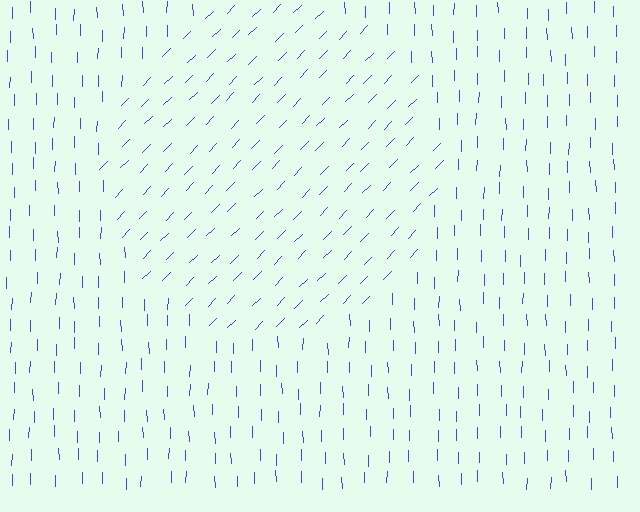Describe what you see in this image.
The image is filled with small blue line segments. A circle region in the image has lines oriented differently from the surrounding lines, creating a visible texture boundary.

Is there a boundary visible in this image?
Yes, there is a texture boundary formed by a change in line orientation.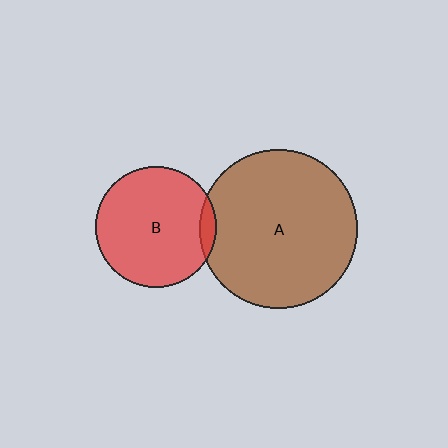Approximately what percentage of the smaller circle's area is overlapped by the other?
Approximately 5%.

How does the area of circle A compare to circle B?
Approximately 1.7 times.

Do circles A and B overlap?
Yes.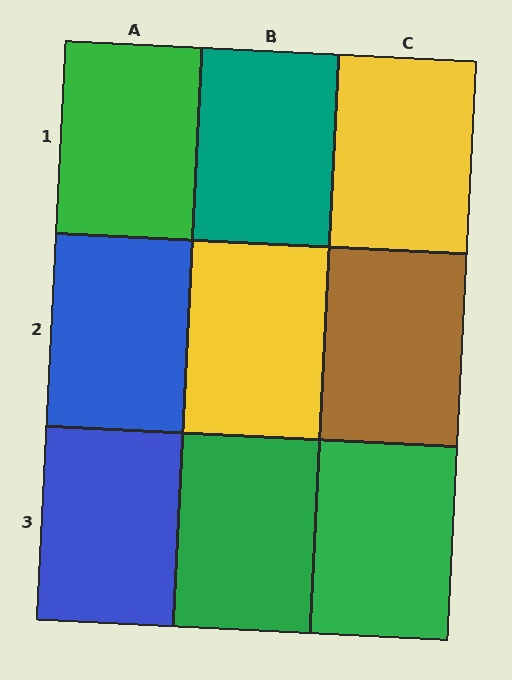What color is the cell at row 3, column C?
Green.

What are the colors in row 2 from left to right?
Blue, yellow, brown.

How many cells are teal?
1 cell is teal.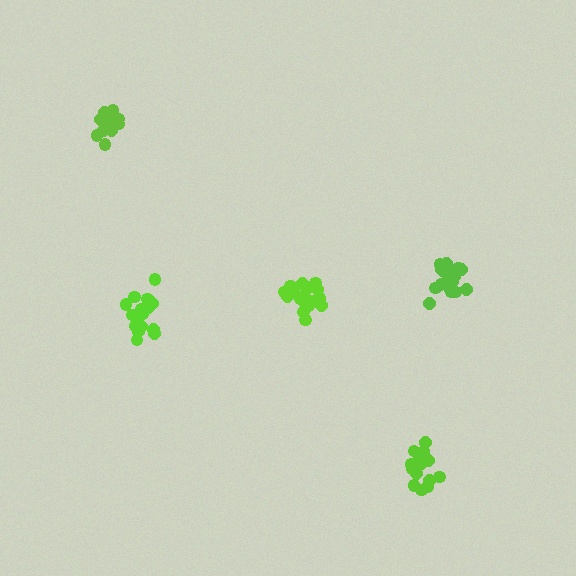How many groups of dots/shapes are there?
There are 5 groups.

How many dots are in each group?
Group 1: 19 dots, Group 2: 17 dots, Group 3: 17 dots, Group 4: 15 dots, Group 5: 15 dots (83 total).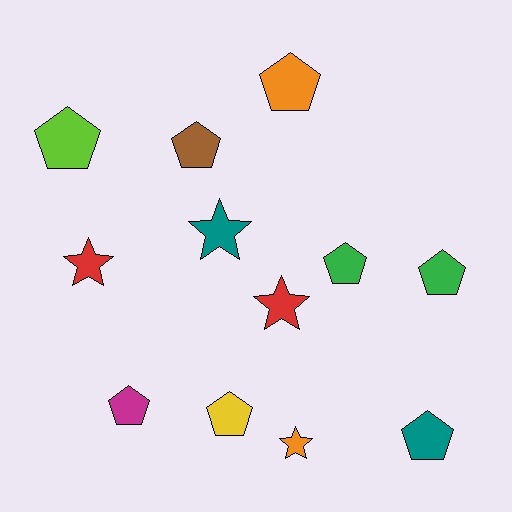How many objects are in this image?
There are 12 objects.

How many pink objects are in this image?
There are no pink objects.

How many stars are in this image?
There are 4 stars.